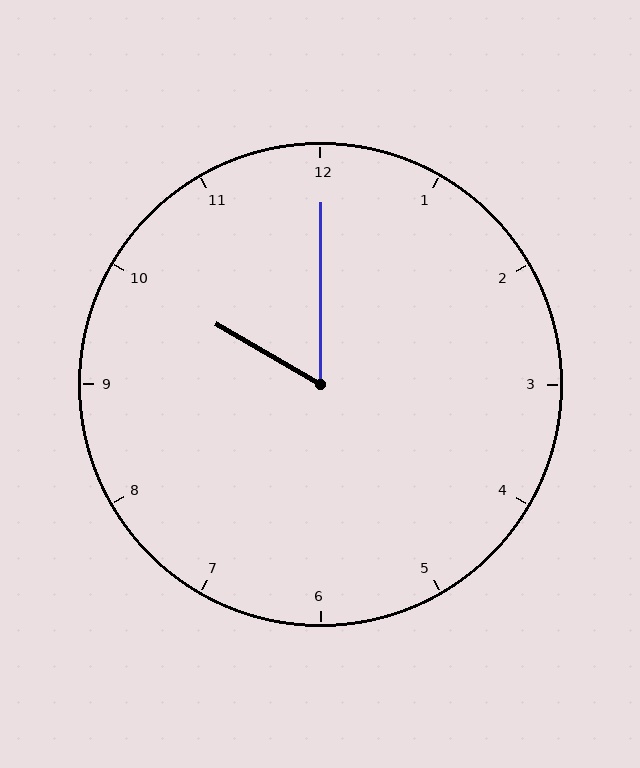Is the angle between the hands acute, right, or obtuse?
It is acute.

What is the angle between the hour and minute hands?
Approximately 60 degrees.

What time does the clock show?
10:00.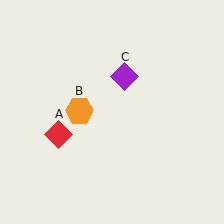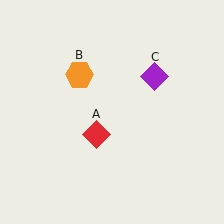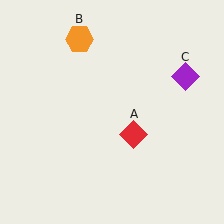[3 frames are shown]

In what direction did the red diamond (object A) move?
The red diamond (object A) moved right.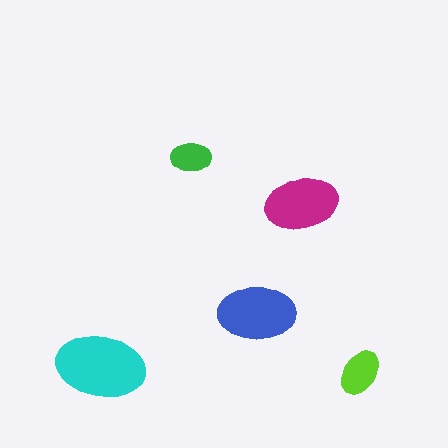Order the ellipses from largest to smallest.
the cyan one, the blue one, the magenta one, the lime one, the green one.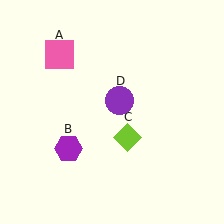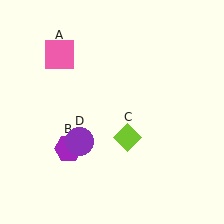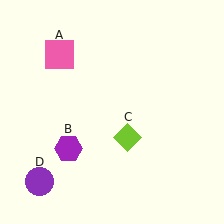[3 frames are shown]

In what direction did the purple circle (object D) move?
The purple circle (object D) moved down and to the left.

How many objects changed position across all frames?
1 object changed position: purple circle (object D).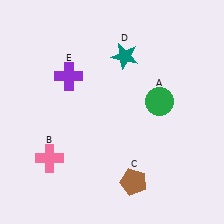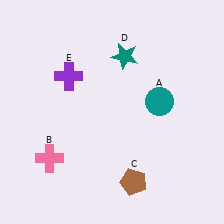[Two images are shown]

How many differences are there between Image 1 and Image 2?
There is 1 difference between the two images.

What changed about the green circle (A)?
In Image 1, A is green. In Image 2, it changed to teal.